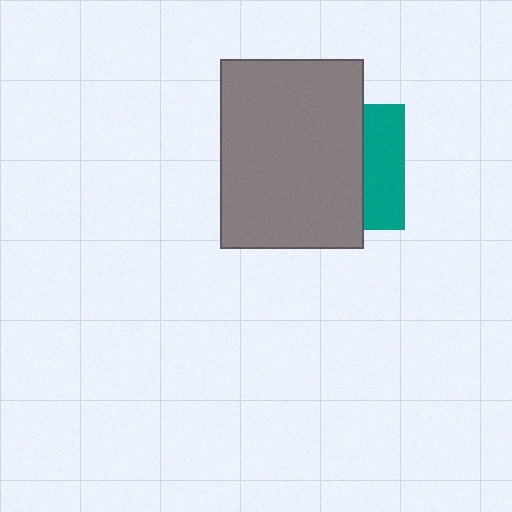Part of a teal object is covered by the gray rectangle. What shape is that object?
It is a square.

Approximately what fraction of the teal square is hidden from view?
Roughly 67% of the teal square is hidden behind the gray rectangle.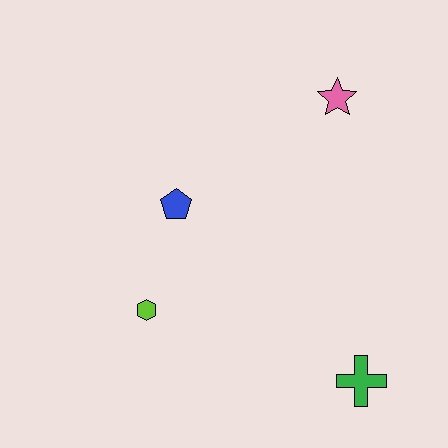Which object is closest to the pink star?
The blue pentagon is closest to the pink star.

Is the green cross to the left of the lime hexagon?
No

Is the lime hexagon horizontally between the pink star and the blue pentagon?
No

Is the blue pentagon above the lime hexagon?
Yes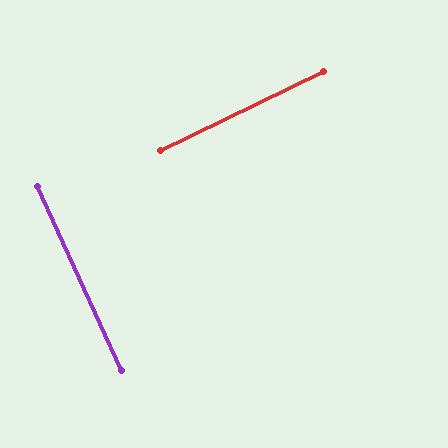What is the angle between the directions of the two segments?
Approximately 89 degrees.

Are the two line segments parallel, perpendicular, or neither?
Perpendicular — they meet at approximately 89°.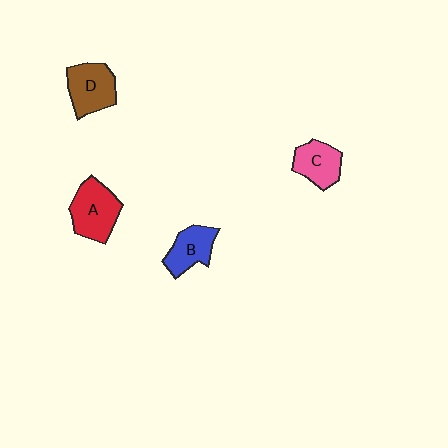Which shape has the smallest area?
Shape C (pink).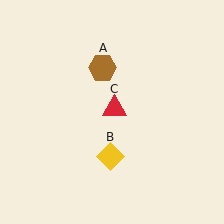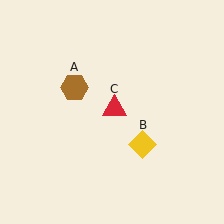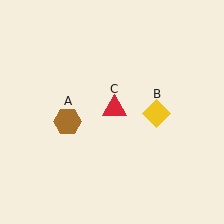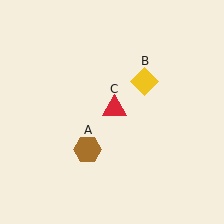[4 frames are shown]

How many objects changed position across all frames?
2 objects changed position: brown hexagon (object A), yellow diamond (object B).